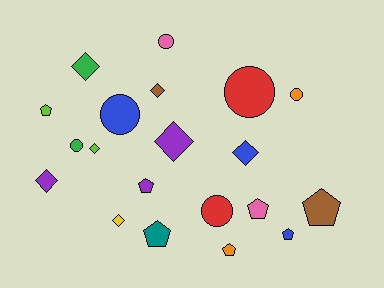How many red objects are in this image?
There are 2 red objects.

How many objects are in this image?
There are 20 objects.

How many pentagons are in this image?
There are 7 pentagons.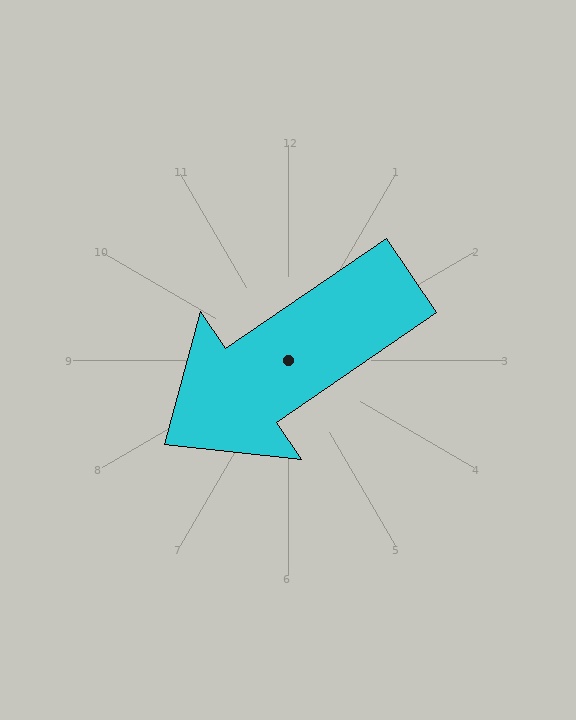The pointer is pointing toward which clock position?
Roughly 8 o'clock.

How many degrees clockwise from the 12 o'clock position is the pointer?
Approximately 236 degrees.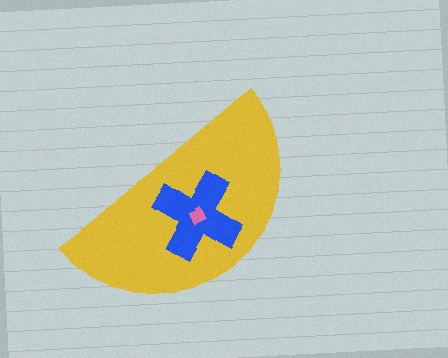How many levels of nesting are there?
3.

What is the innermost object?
The pink diamond.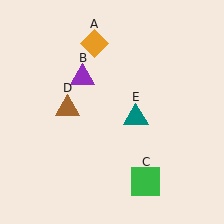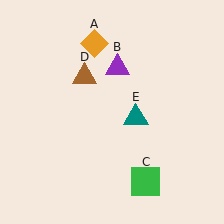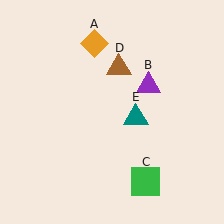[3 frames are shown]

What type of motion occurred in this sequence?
The purple triangle (object B), brown triangle (object D) rotated clockwise around the center of the scene.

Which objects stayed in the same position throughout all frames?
Orange diamond (object A) and green square (object C) and teal triangle (object E) remained stationary.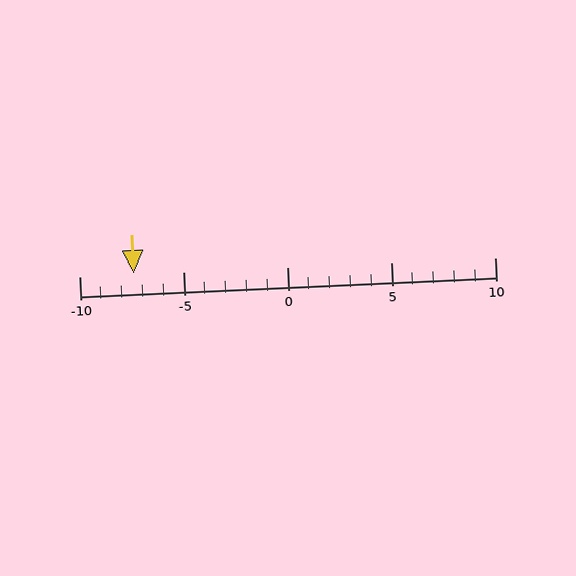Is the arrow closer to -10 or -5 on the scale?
The arrow is closer to -5.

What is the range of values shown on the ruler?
The ruler shows values from -10 to 10.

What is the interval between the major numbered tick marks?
The major tick marks are spaced 5 units apart.